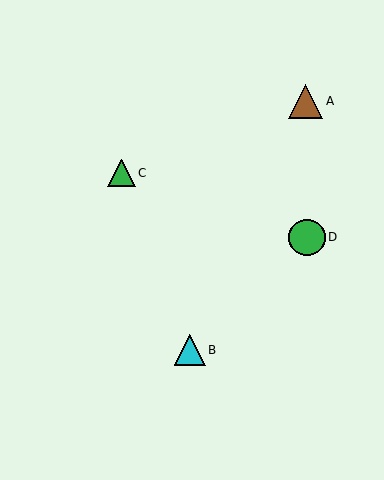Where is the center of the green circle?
The center of the green circle is at (307, 237).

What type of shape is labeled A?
Shape A is a brown triangle.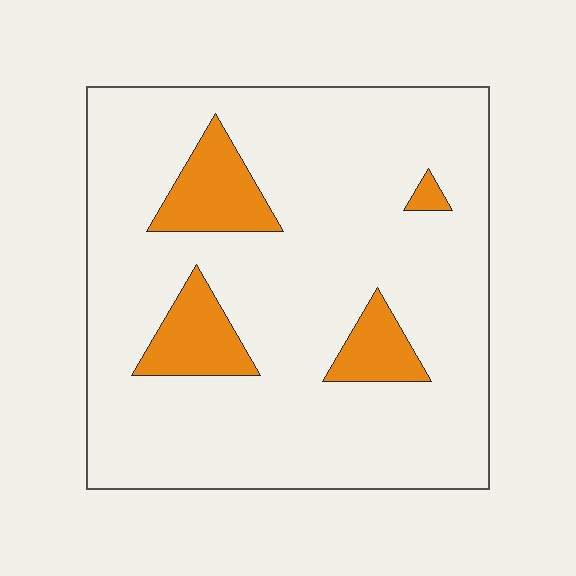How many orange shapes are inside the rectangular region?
4.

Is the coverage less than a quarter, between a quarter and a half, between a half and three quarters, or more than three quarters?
Less than a quarter.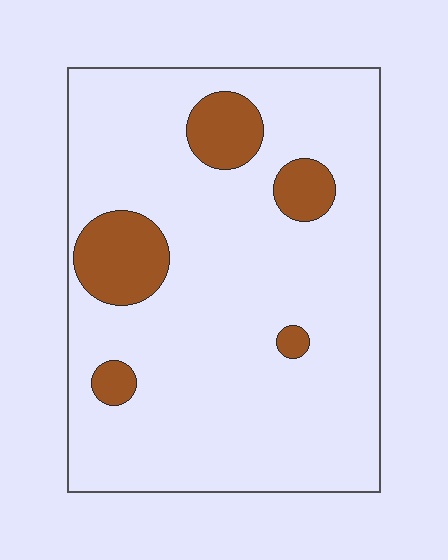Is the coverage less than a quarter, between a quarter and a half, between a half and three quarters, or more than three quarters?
Less than a quarter.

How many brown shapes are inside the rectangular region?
5.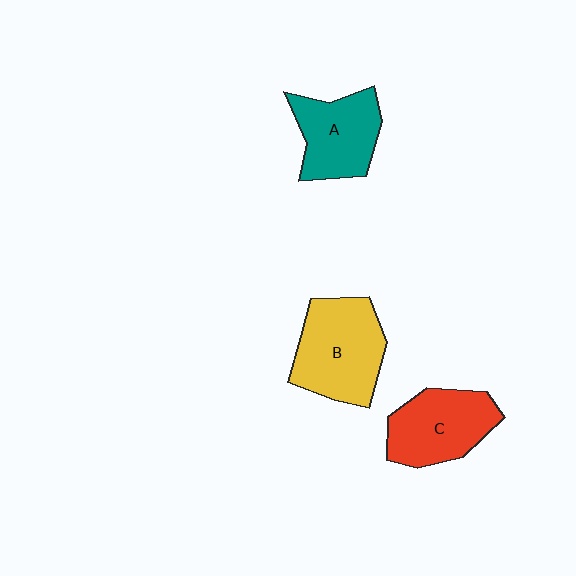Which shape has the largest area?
Shape B (yellow).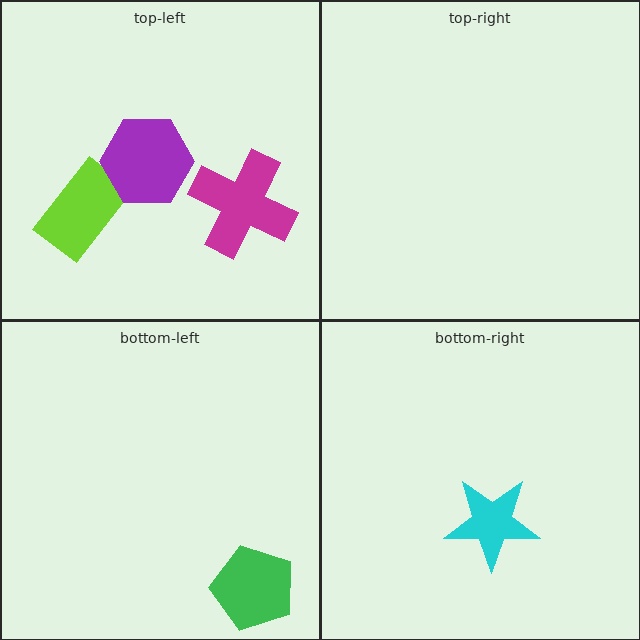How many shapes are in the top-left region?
3.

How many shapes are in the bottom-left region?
1.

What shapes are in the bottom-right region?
The cyan star.